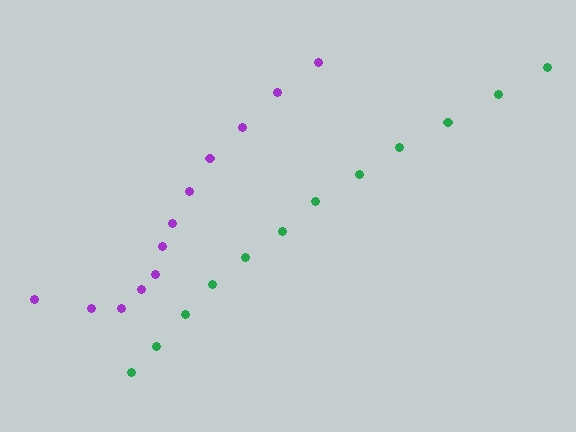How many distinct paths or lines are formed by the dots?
There are 2 distinct paths.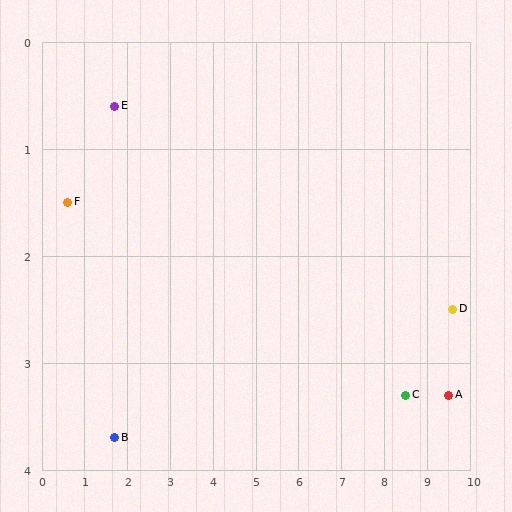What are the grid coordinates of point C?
Point C is at approximately (8.5, 3.3).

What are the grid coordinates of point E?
Point E is at approximately (1.7, 0.6).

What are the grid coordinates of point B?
Point B is at approximately (1.7, 3.7).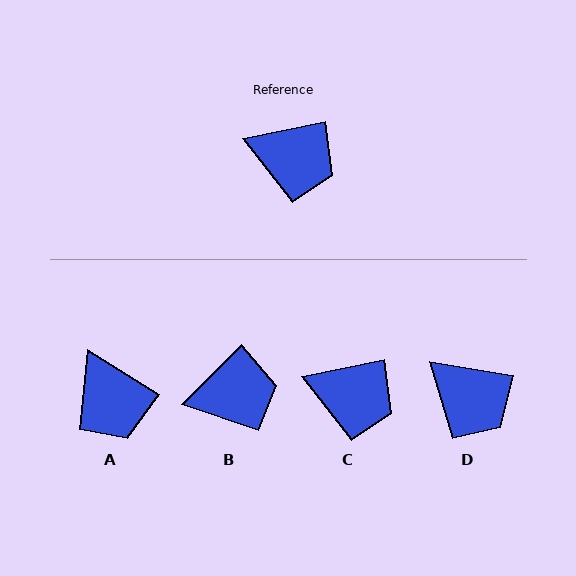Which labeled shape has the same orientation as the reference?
C.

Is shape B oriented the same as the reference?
No, it is off by about 34 degrees.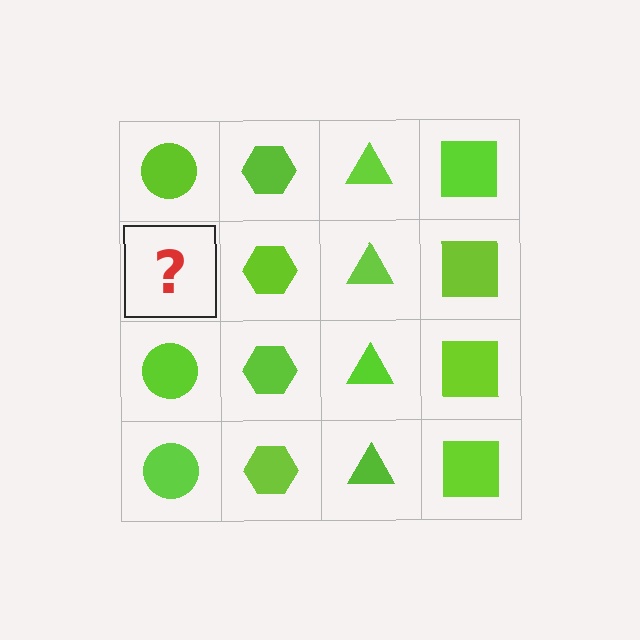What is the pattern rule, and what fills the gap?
The rule is that each column has a consistent shape. The gap should be filled with a lime circle.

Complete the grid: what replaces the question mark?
The question mark should be replaced with a lime circle.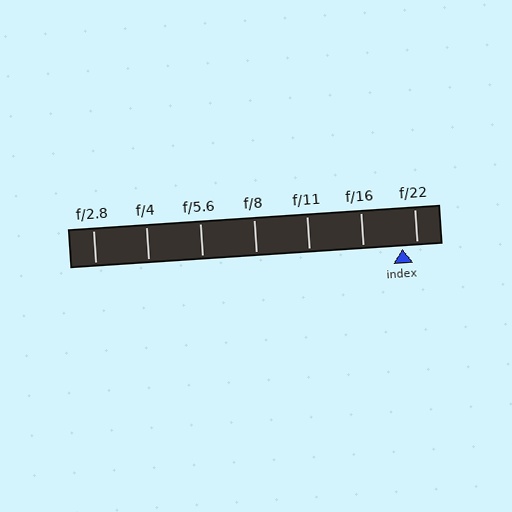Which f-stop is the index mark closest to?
The index mark is closest to f/22.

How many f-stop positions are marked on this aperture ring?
There are 7 f-stop positions marked.